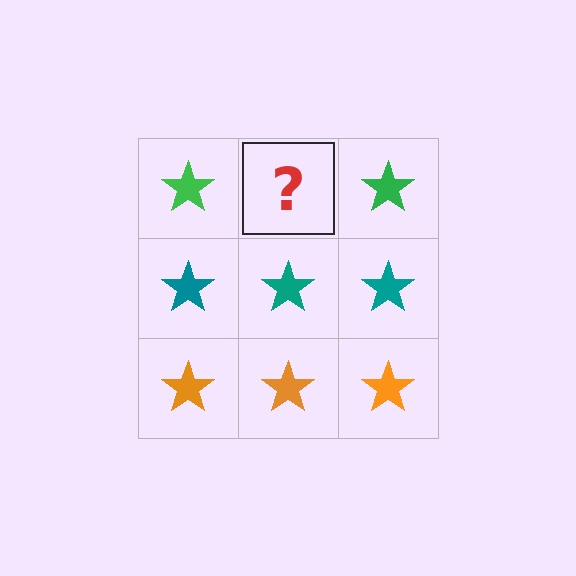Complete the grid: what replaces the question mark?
The question mark should be replaced with a green star.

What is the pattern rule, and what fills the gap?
The rule is that each row has a consistent color. The gap should be filled with a green star.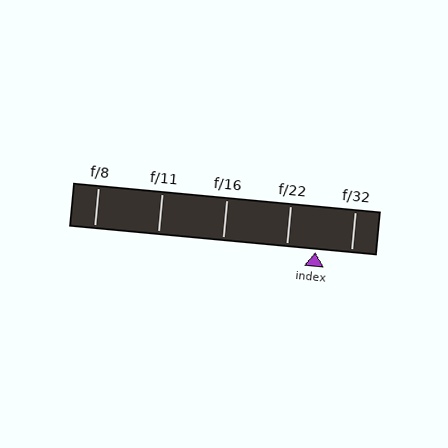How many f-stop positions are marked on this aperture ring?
There are 5 f-stop positions marked.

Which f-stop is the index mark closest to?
The index mark is closest to f/22.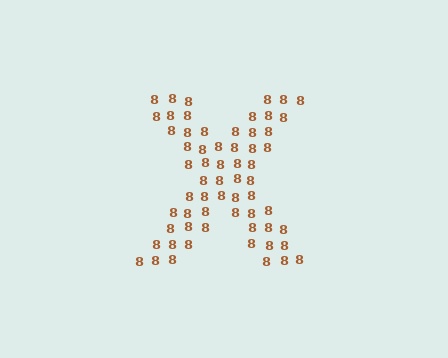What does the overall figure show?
The overall figure shows the letter X.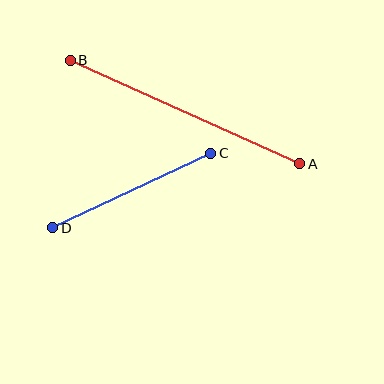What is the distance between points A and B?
The distance is approximately 252 pixels.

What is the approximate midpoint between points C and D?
The midpoint is at approximately (132, 191) pixels.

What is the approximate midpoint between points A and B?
The midpoint is at approximately (185, 112) pixels.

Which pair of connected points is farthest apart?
Points A and B are farthest apart.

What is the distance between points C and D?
The distance is approximately 175 pixels.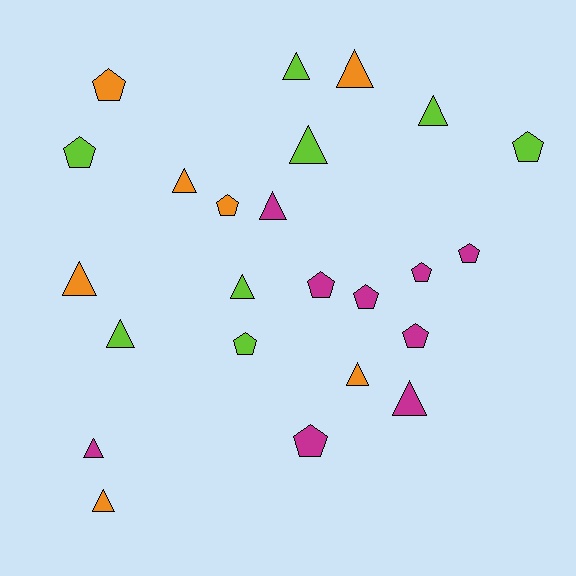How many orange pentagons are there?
There are 2 orange pentagons.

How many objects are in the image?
There are 24 objects.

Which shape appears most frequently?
Triangle, with 13 objects.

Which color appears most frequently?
Magenta, with 9 objects.